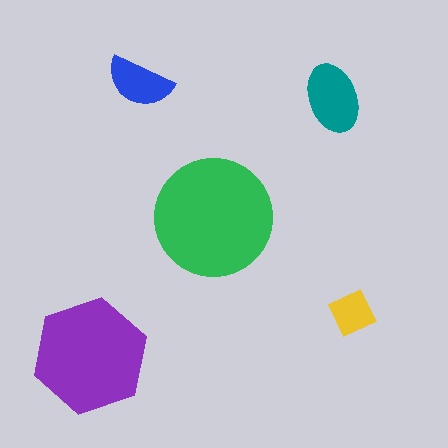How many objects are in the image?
There are 5 objects in the image.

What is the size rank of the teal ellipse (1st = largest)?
3rd.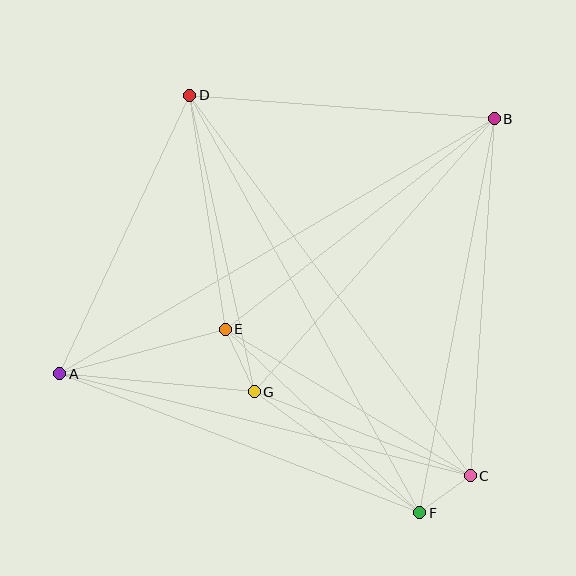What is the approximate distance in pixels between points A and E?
The distance between A and E is approximately 171 pixels.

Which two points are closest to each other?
Points C and F are closest to each other.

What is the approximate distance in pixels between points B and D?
The distance between B and D is approximately 305 pixels.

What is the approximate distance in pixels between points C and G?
The distance between C and G is approximately 232 pixels.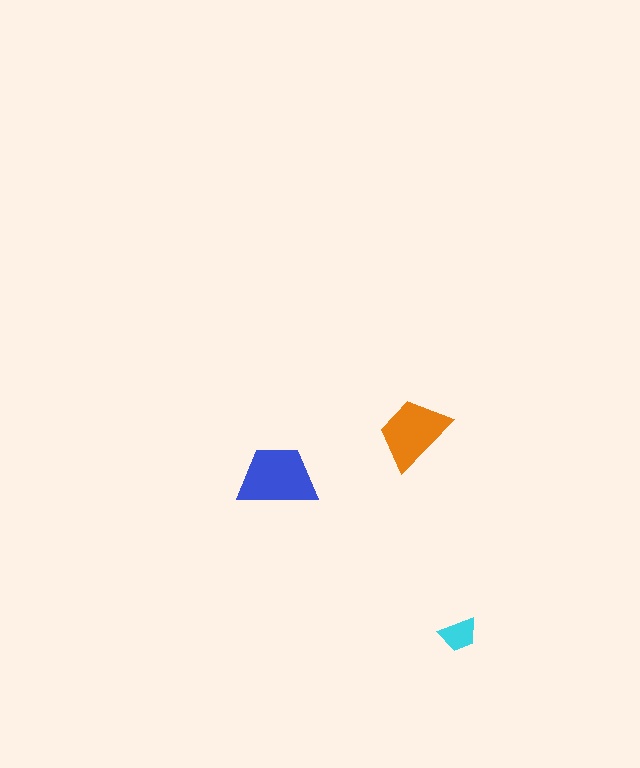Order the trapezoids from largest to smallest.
the blue one, the orange one, the cyan one.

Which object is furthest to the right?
The cyan trapezoid is rightmost.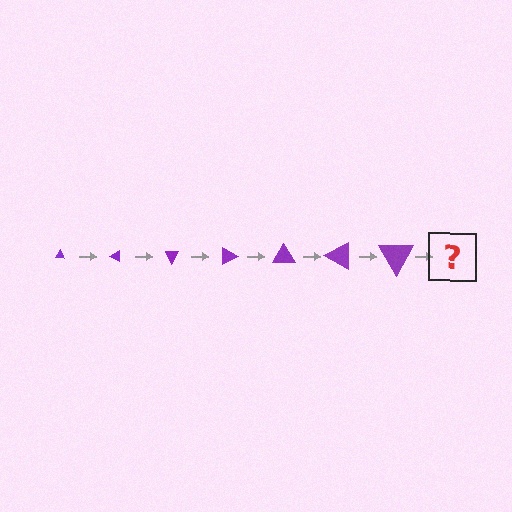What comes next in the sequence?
The next element should be a triangle, larger than the previous one and rotated 210 degrees from the start.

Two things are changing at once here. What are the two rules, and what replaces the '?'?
The two rules are that the triangle grows larger each step and it rotates 30 degrees each step. The '?' should be a triangle, larger than the previous one and rotated 210 degrees from the start.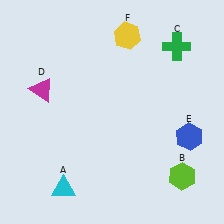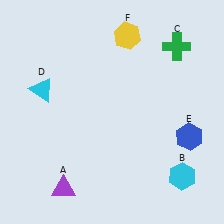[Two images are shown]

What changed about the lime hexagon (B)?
In Image 1, B is lime. In Image 2, it changed to cyan.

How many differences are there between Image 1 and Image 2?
There are 3 differences between the two images.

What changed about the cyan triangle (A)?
In Image 1, A is cyan. In Image 2, it changed to purple.